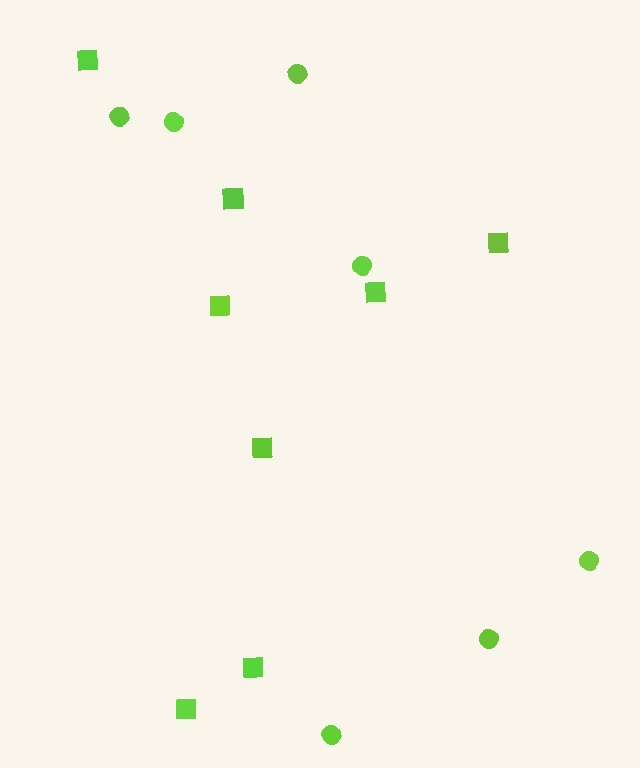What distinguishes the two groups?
There are 2 groups: one group of squares (8) and one group of circles (7).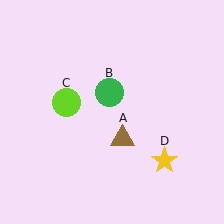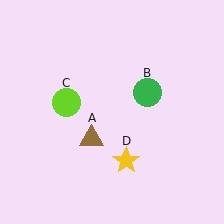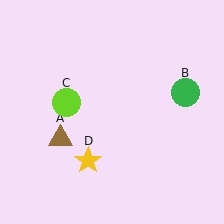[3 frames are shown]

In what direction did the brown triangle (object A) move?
The brown triangle (object A) moved left.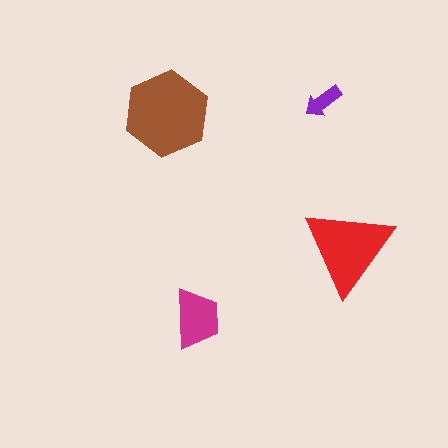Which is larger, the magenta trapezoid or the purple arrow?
The magenta trapezoid.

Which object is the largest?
The brown hexagon.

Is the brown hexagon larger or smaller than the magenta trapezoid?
Larger.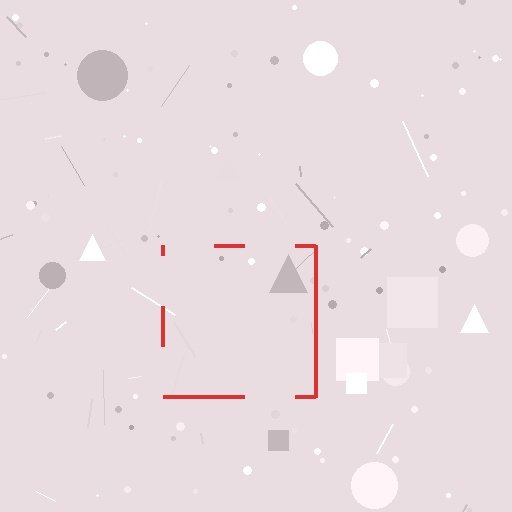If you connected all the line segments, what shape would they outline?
They would outline a square.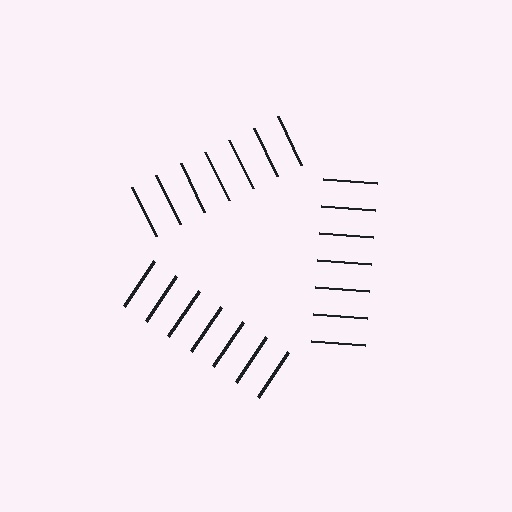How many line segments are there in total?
21 — 7 along each of the 3 edges.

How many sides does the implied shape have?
3 sides — the line-ends trace a triangle.